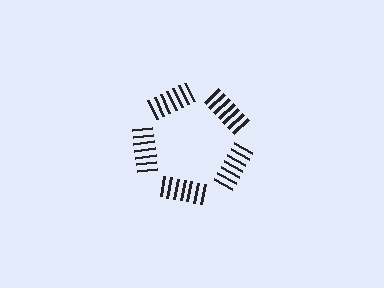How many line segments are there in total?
35 — 7 along each of the 5 edges.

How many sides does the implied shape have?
5 sides — the line-ends trace a pentagon.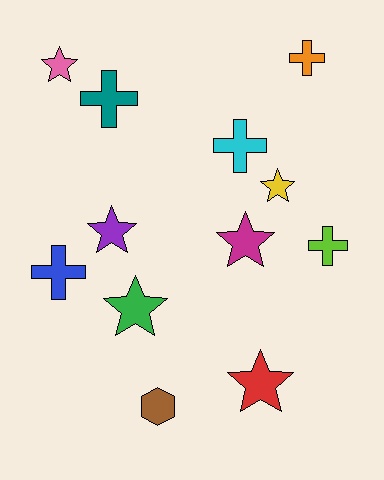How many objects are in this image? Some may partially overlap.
There are 12 objects.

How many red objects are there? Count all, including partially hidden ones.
There is 1 red object.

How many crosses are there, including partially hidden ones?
There are 5 crosses.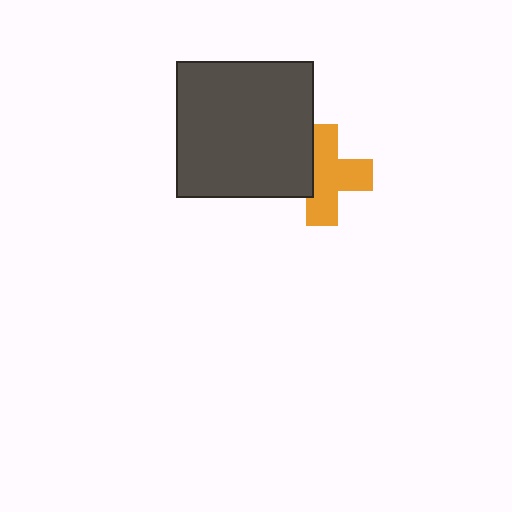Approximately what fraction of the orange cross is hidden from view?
Roughly 31% of the orange cross is hidden behind the dark gray square.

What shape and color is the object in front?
The object in front is a dark gray square.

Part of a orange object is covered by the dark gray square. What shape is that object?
It is a cross.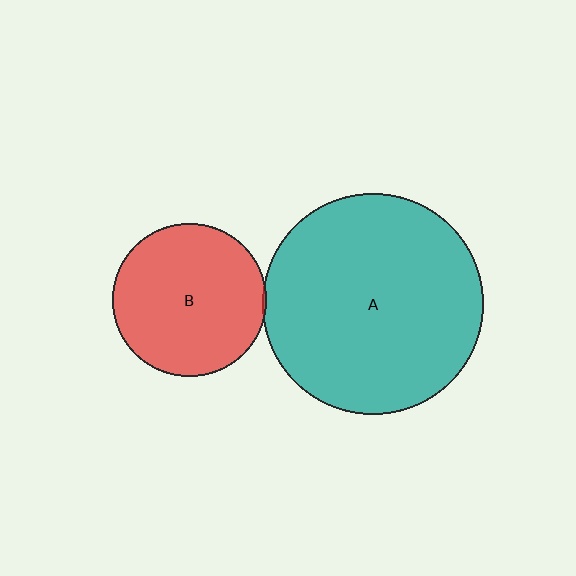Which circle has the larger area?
Circle A (teal).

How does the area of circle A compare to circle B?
Approximately 2.1 times.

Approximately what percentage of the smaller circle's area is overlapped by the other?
Approximately 5%.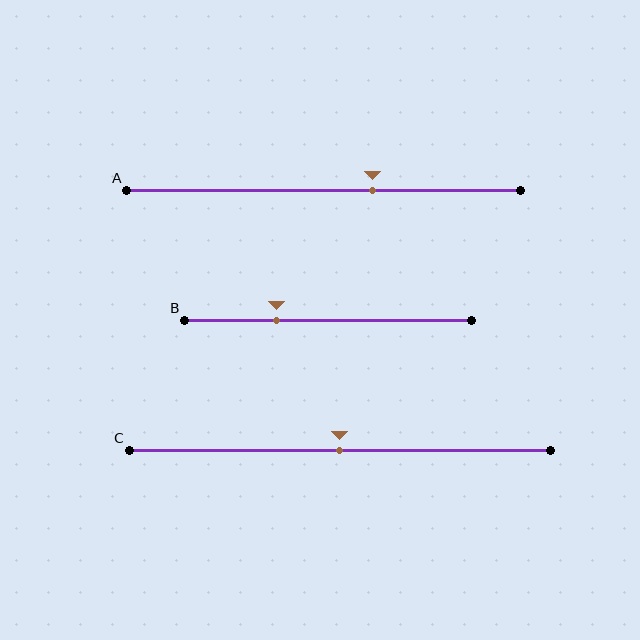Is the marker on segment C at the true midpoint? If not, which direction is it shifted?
Yes, the marker on segment C is at the true midpoint.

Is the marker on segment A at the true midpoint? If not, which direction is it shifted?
No, the marker on segment A is shifted to the right by about 12% of the segment length.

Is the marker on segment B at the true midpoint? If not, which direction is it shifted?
No, the marker on segment B is shifted to the left by about 18% of the segment length.